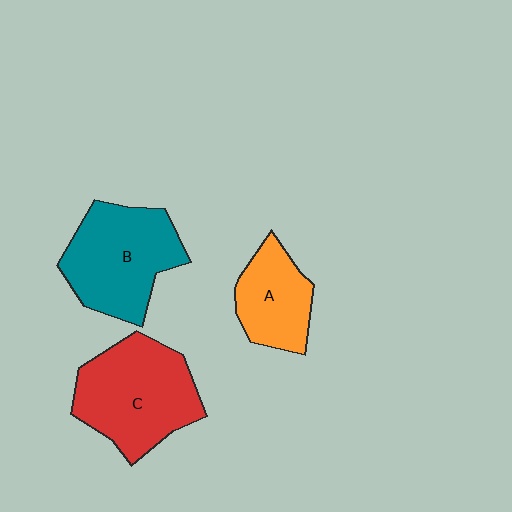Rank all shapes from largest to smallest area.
From largest to smallest: C (red), B (teal), A (orange).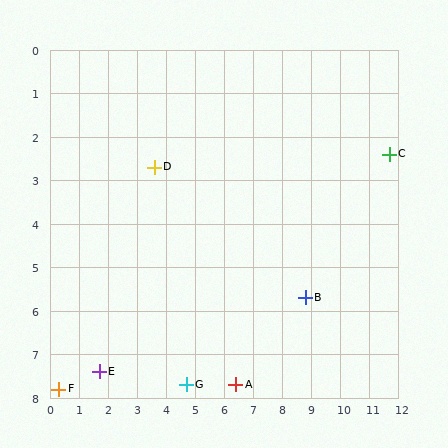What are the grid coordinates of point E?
Point E is at approximately (1.7, 7.4).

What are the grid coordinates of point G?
Point G is at approximately (4.7, 7.7).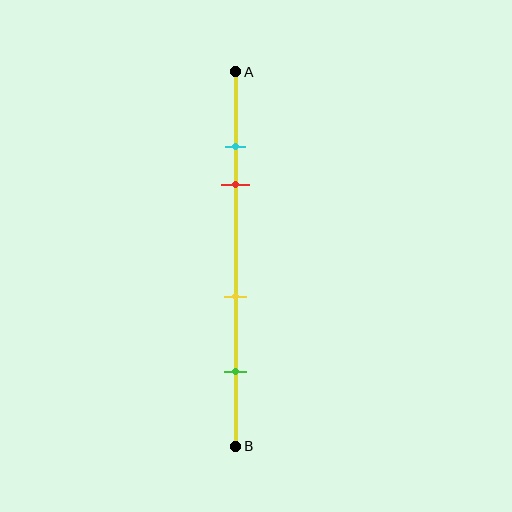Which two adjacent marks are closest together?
The cyan and red marks are the closest adjacent pair.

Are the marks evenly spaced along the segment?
No, the marks are not evenly spaced.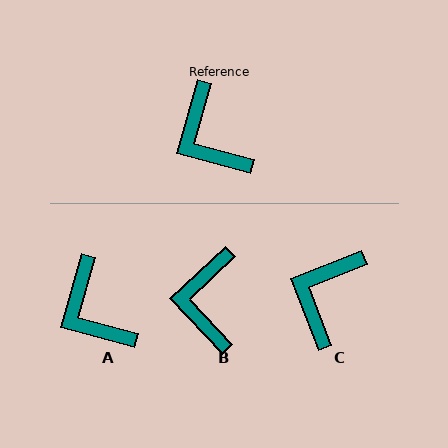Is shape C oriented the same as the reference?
No, it is off by about 53 degrees.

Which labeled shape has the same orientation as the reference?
A.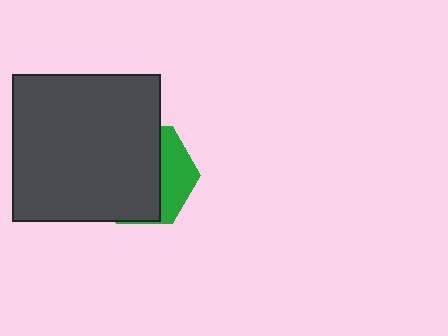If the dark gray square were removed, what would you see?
You would see the complete green hexagon.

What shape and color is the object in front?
The object in front is a dark gray square.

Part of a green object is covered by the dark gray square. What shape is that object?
It is a hexagon.